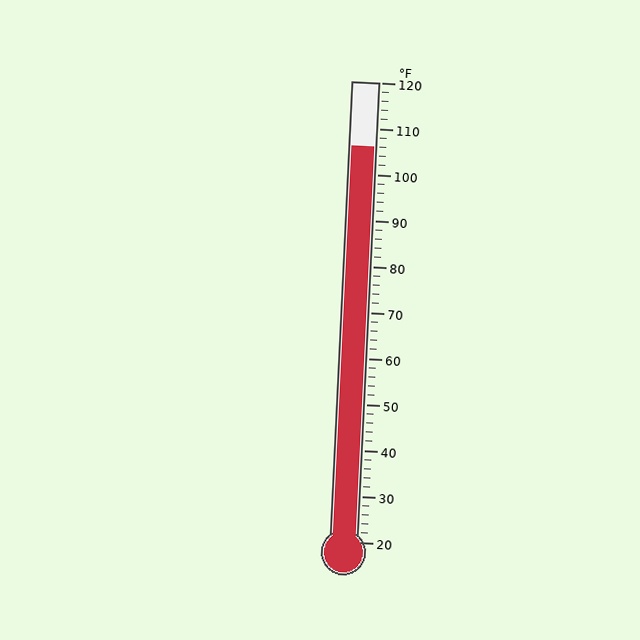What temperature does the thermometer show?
The thermometer shows approximately 106°F.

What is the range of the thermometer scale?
The thermometer scale ranges from 20°F to 120°F.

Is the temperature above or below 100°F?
The temperature is above 100°F.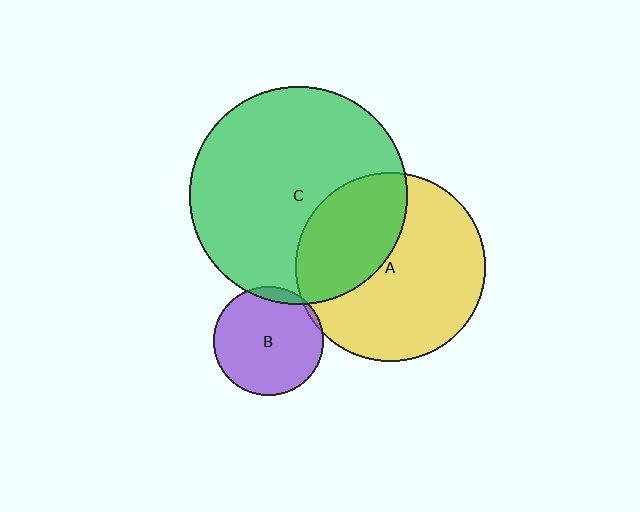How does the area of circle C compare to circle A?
Approximately 1.3 times.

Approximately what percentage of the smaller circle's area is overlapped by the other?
Approximately 5%.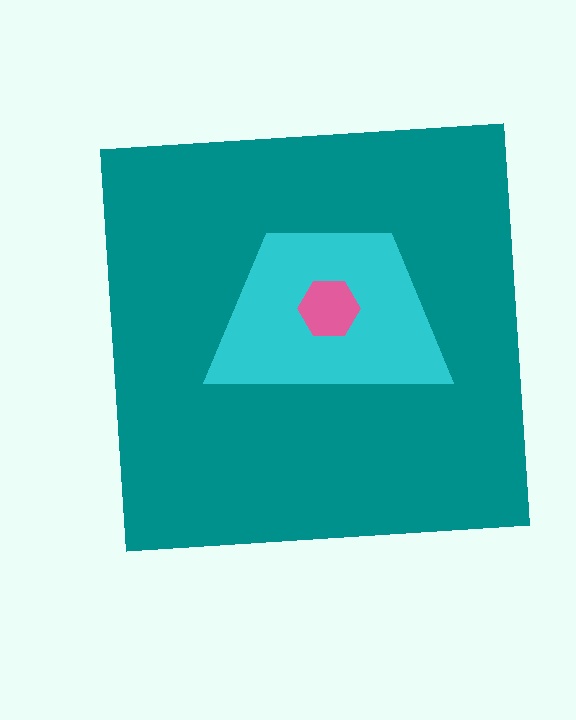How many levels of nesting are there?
3.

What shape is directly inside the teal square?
The cyan trapezoid.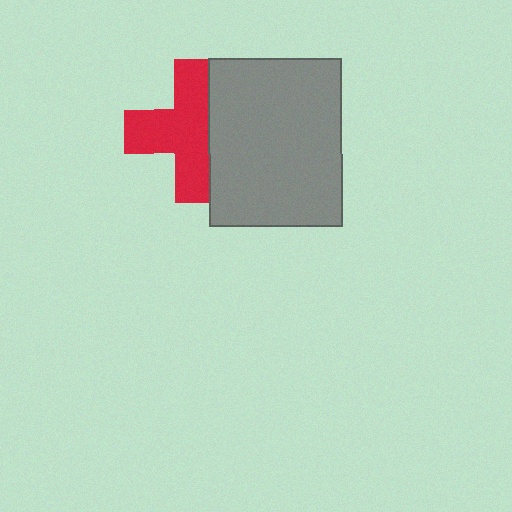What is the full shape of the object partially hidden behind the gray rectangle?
The partially hidden object is a red cross.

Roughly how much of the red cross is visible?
Most of it is visible (roughly 66%).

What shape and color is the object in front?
The object in front is a gray rectangle.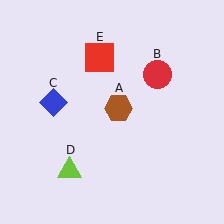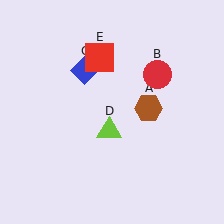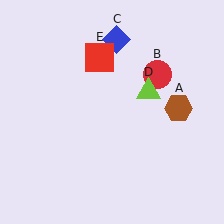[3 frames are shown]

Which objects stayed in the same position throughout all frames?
Red circle (object B) and red square (object E) remained stationary.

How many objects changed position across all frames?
3 objects changed position: brown hexagon (object A), blue diamond (object C), lime triangle (object D).